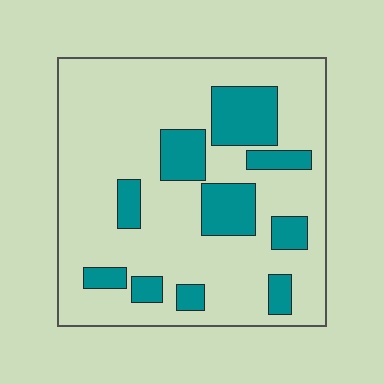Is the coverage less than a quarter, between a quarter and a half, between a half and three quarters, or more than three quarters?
Less than a quarter.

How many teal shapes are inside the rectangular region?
10.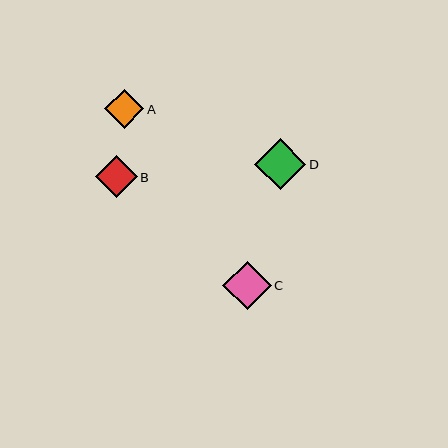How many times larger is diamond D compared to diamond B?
Diamond D is approximately 1.2 times the size of diamond B.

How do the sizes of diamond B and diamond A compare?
Diamond B and diamond A are approximately the same size.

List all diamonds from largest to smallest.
From largest to smallest: D, C, B, A.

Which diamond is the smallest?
Diamond A is the smallest with a size of approximately 39 pixels.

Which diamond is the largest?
Diamond D is the largest with a size of approximately 51 pixels.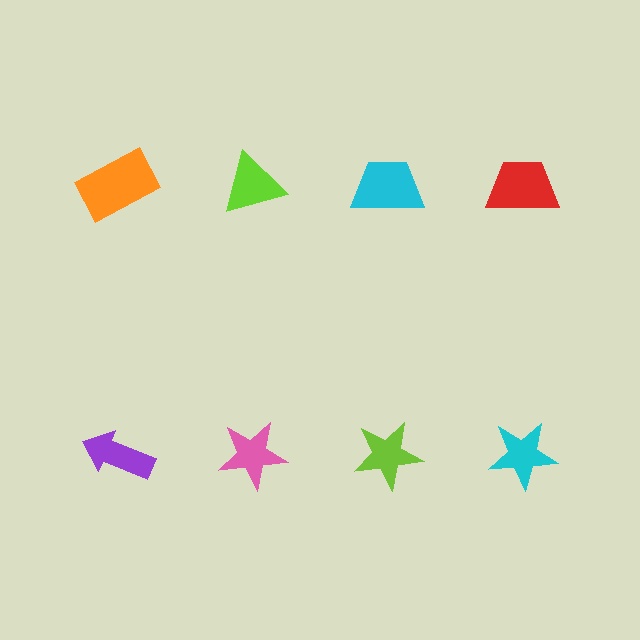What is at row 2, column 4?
A cyan star.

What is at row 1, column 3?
A cyan trapezoid.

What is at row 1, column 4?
A red trapezoid.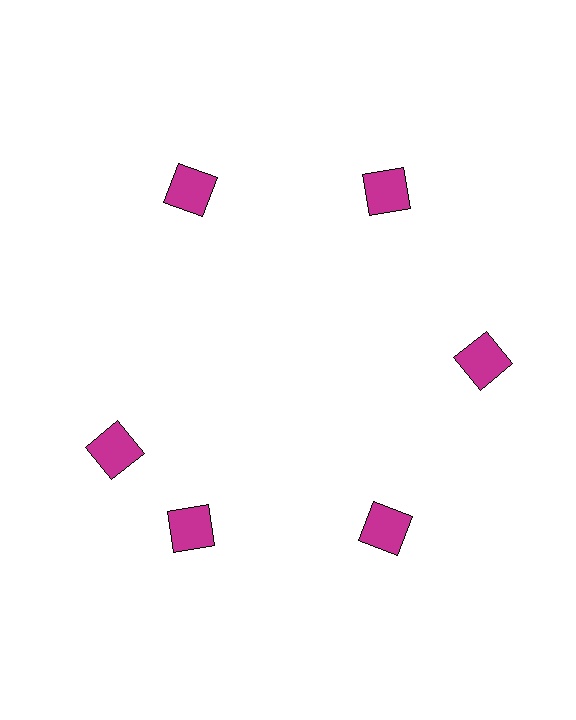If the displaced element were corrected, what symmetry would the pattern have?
It would have 6-fold rotational symmetry — the pattern would map onto itself every 60 degrees.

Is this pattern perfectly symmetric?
No. The 6 magenta squares are arranged in a ring, but one element near the 9 o'clock position is rotated out of alignment along the ring, breaking the 6-fold rotational symmetry.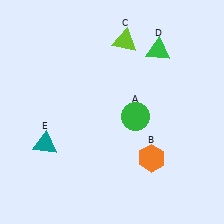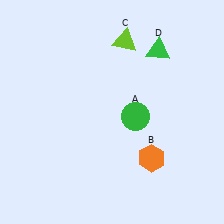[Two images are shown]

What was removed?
The teal triangle (E) was removed in Image 2.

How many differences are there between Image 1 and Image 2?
There is 1 difference between the two images.